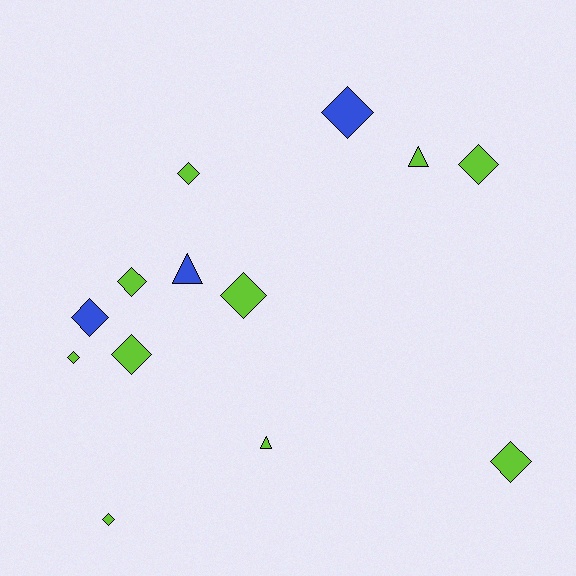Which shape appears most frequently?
Diamond, with 10 objects.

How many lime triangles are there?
There are 2 lime triangles.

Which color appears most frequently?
Lime, with 10 objects.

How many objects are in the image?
There are 13 objects.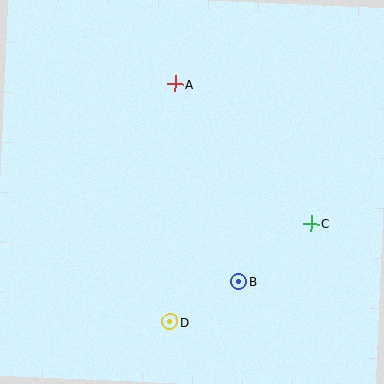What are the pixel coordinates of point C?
Point C is at (311, 224).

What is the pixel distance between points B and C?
The distance between B and C is 93 pixels.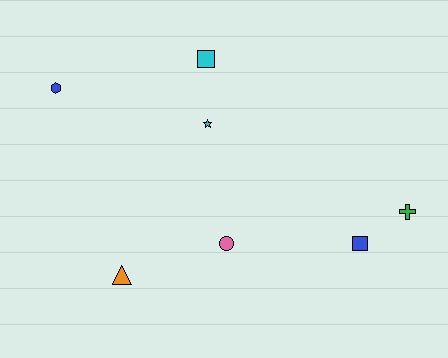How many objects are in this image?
There are 7 objects.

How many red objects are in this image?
There are no red objects.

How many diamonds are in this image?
There are no diamonds.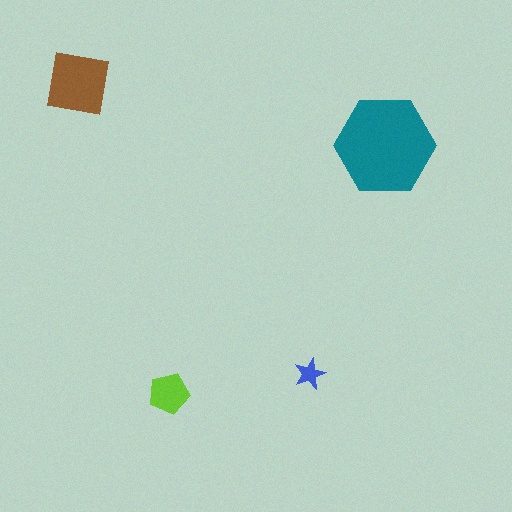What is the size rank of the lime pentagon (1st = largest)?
3rd.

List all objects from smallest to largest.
The blue star, the lime pentagon, the brown square, the teal hexagon.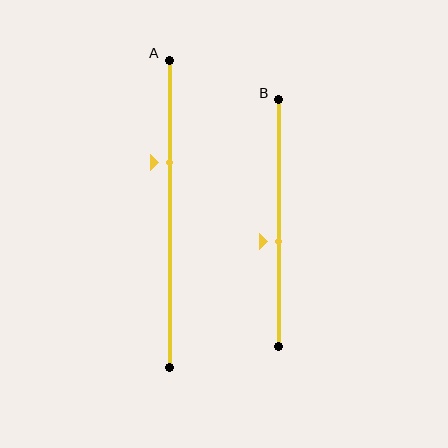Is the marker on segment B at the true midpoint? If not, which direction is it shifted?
No, the marker on segment B is shifted downward by about 7% of the segment length.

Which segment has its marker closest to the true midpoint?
Segment B has its marker closest to the true midpoint.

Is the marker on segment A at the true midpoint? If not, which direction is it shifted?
No, the marker on segment A is shifted upward by about 17% of the segment length.